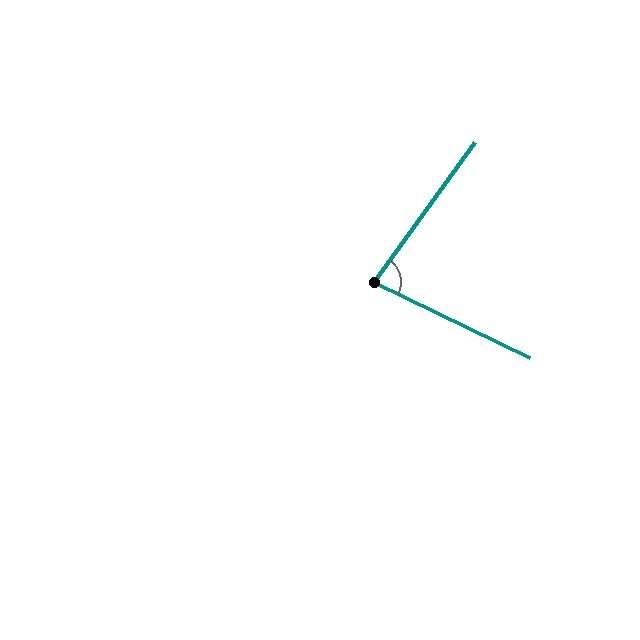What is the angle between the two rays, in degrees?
Approximately 80 degrees.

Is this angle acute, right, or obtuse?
It is acute.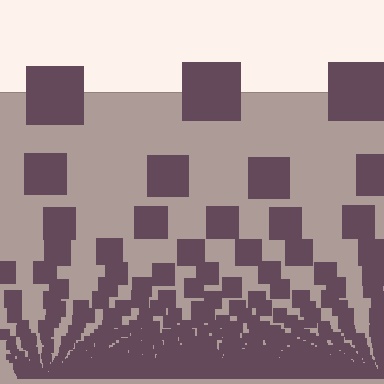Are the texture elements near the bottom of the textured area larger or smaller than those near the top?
Smaller. The gradient is inverted — elements near the bottom are smaller and denser.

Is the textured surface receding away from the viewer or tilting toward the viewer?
The surface appears to tilt toward the viewer. Texture elements get larger and sparser toward the top.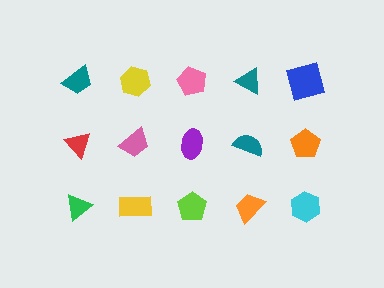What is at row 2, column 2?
A pink trapezoid.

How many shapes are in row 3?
5 shapes.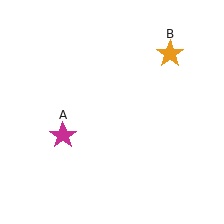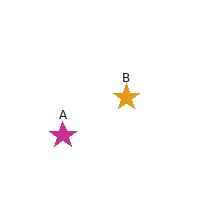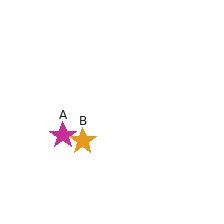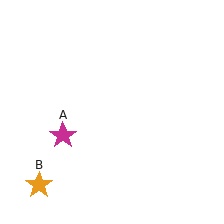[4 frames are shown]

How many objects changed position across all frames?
1 object changed position: orange star (object B).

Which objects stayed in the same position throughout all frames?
Magenta star (object A) remained stationary.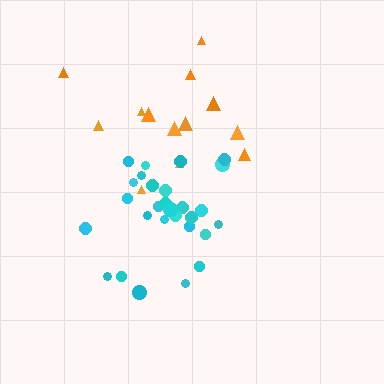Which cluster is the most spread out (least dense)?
Orange.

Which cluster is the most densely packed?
Cyan.